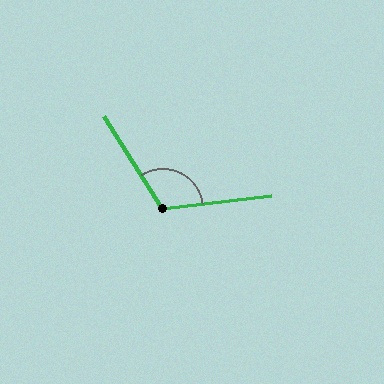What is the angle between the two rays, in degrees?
Approximately 115 degrees.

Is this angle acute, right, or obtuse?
It is obtuse.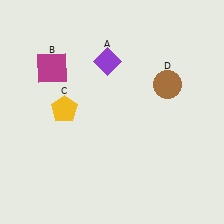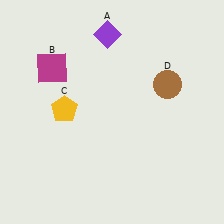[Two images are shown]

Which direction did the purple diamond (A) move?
The purple diamond (A) moved up.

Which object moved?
The purple diamond (A) moved up.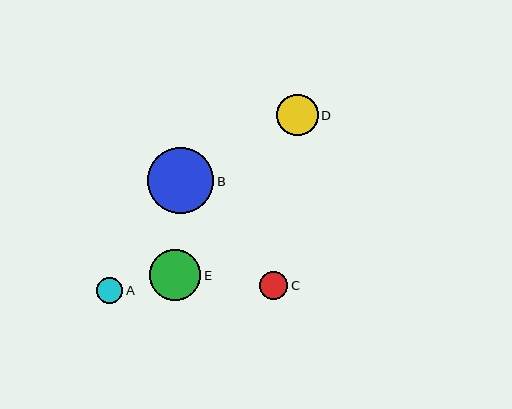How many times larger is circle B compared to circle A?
Circle B is approximately 2.5 times the size of circle A.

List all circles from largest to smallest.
From largest to smallest: B, E, D, C, A.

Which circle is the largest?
Circle B is the largest with a size of approximately 66 pixels.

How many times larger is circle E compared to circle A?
Circle E is approximately 2.0 times the size of circle A.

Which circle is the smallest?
Circle A is the smallest with a size of approximately 26 pixels.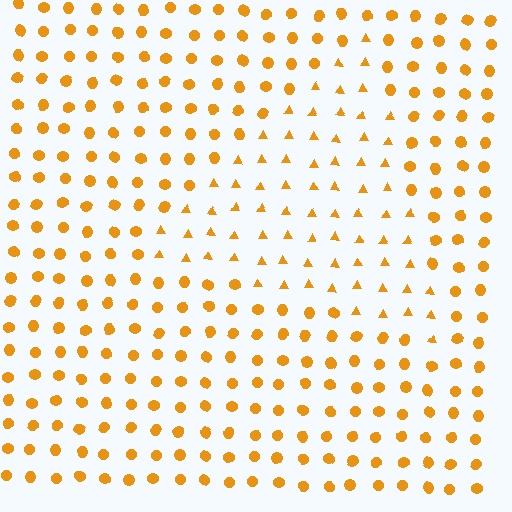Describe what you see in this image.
The image is filled with small orange elements arranged in a uniform grid. A triangle-shaped region contains triangles, while the surrounding area contains circles. The boundary is defined purely by the change in element shape.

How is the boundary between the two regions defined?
The boundary is defined by a change in element shape: triangles inside vs. circles outside. All elements share the same color and spacing.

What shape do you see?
I see a triangle.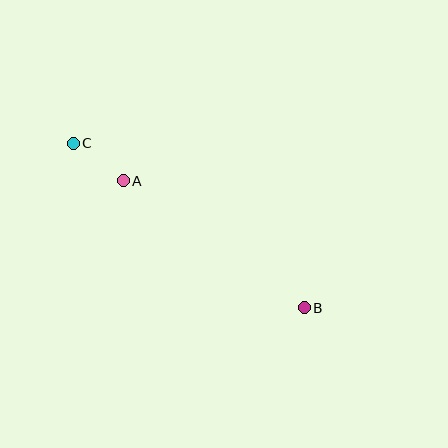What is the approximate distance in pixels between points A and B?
The distance between A and B is approximately 221 pixels.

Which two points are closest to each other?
Points A and C are closest to each other.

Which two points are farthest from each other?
Points B and C are farthest from each other.